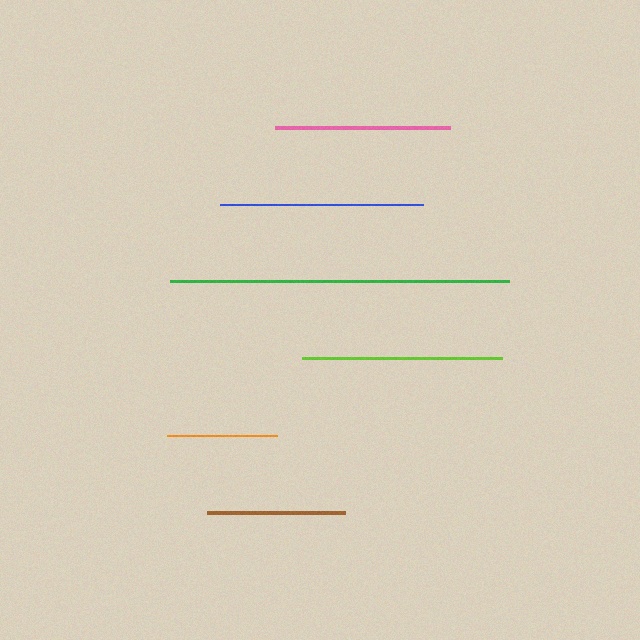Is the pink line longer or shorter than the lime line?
The lime line is longer than the pink line.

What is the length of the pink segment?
The pink segment is approximately 175 pixels long.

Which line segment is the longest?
The green line is the longest at approximately 339 pixels.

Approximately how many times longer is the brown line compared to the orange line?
The brown line is approximately 1.2 times the length of the orange line.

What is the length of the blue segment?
The blue segment is approximately 203 pixels long.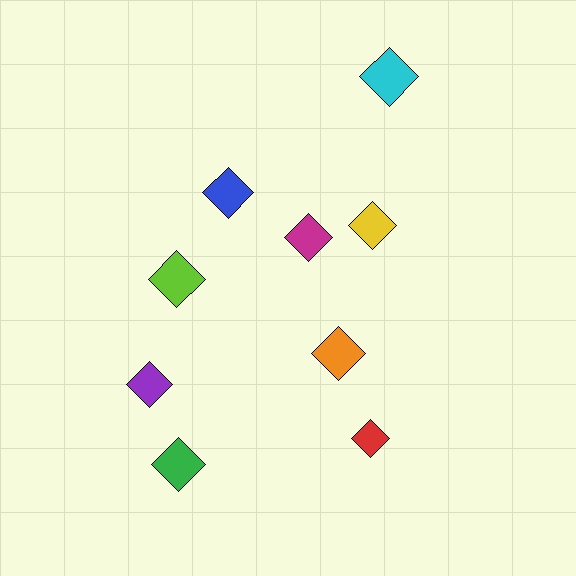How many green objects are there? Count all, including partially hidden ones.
There is 1 green object.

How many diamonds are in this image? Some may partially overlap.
There are 9 diamonds.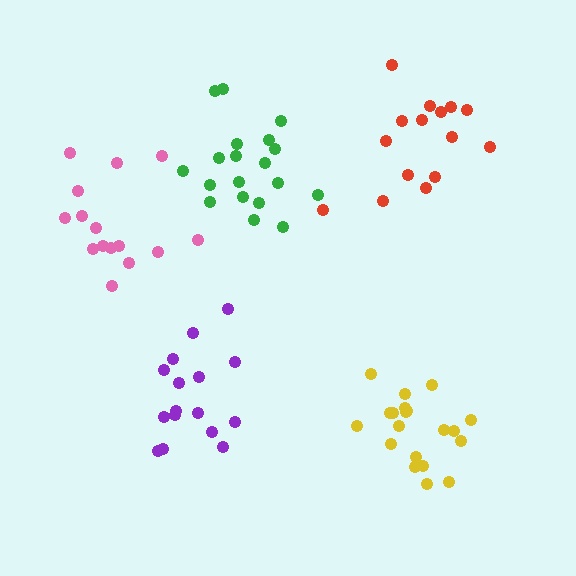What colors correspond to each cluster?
The clusters are colored: green, purple, red, yellow, pink.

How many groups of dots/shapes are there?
There are 5 groups.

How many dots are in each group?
Group 1: 19 dots, Group 2: 16 dots, Group 3: 15 dots, Group 4: 20 dots, Group 5: 15 dots (85 total).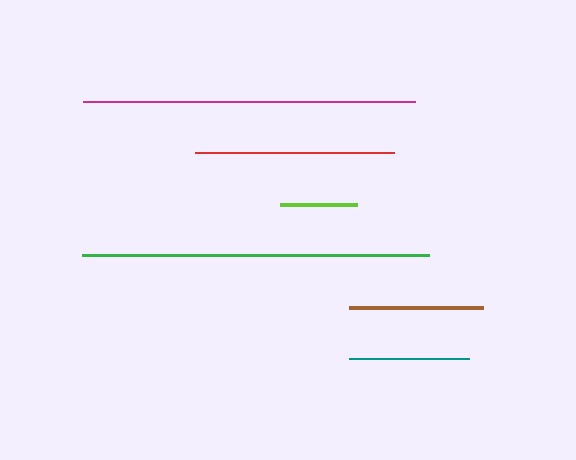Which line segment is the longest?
The green line is the longest at approximately 346 pixels.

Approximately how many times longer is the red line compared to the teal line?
The red line is approximately 1.7 times the length of the teal line.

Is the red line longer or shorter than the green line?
The green line is longer than the red line.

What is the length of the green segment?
The green segment is approximately 346 pixels long.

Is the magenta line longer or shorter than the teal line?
The magenta line is longer than the teal line.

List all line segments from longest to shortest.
From longest to shortest: green, magenta, red, brown, teal, lime.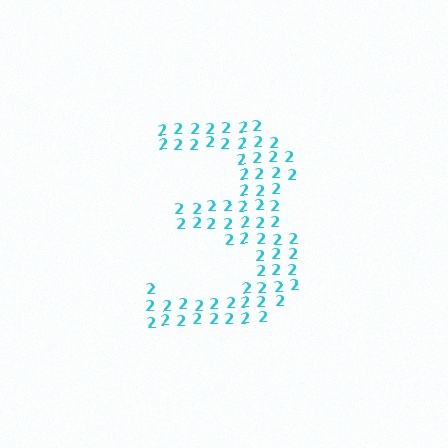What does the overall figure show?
The overall figure shows the digit 3.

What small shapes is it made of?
It is made of small digit 2's.